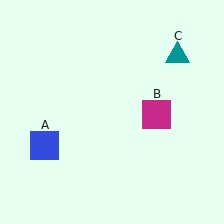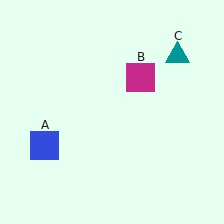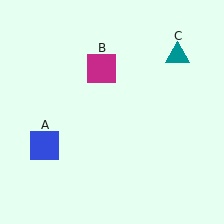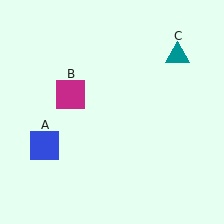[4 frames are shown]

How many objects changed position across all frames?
1 object changed position: magenta square (object B).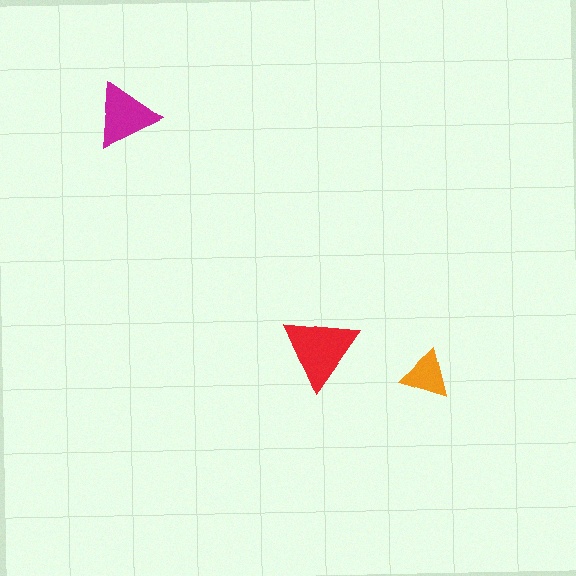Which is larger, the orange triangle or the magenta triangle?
The magenta one.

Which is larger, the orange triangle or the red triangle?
The red one.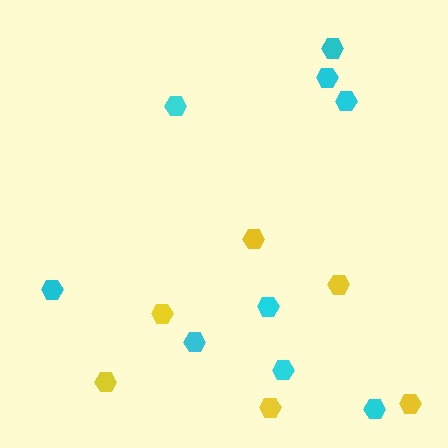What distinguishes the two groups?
There are 2 groups: one group of cyan hexagons (9) and one group of yellow hexagons (6).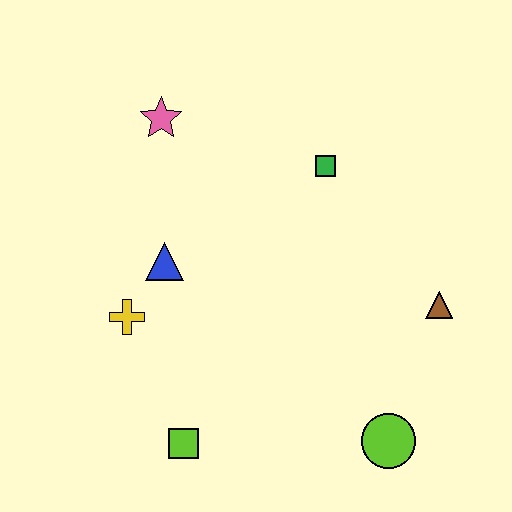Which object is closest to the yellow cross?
The blue triangle is closest to the yellow cross.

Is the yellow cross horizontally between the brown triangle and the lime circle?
No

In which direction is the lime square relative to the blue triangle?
The lime square is below the blue triangle.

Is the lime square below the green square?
Yes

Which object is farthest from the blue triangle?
The lime circle is farthest from the blue triangle.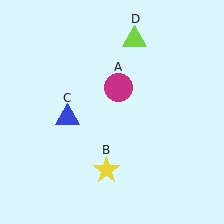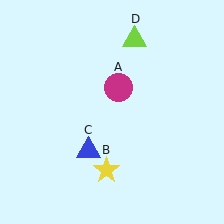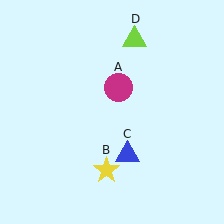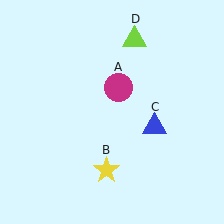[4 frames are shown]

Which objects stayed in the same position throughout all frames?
Magenta circle (object A) and yellow star (object B) and lime triangle (object D) remained stationary.